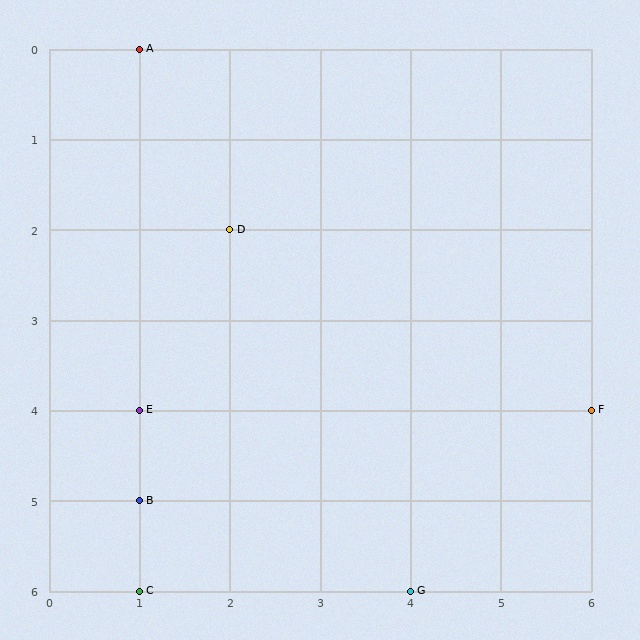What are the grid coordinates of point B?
Point B is at grid coordinates (1, 5).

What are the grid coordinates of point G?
Point G is at grid coordinates (4, 6).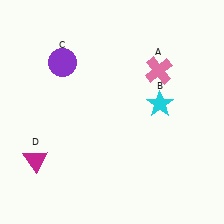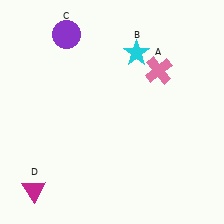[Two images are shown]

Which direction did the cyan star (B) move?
The cyan star (B) moved up.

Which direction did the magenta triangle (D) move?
The magenta triangle (D) moved down.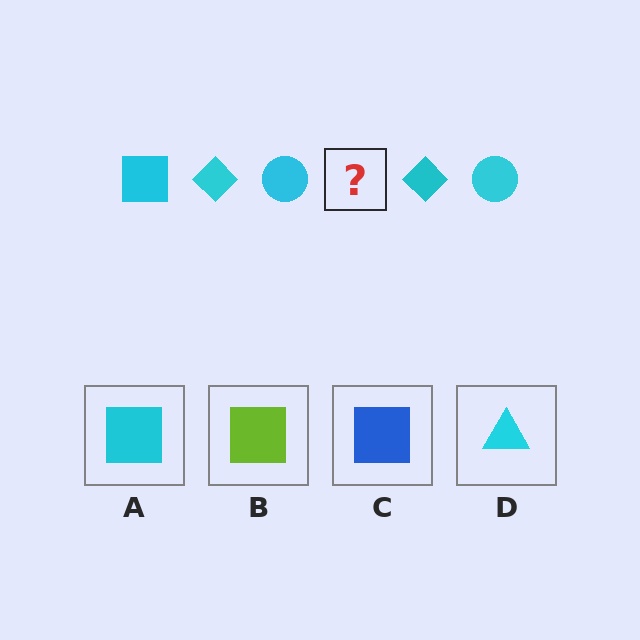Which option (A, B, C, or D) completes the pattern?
A.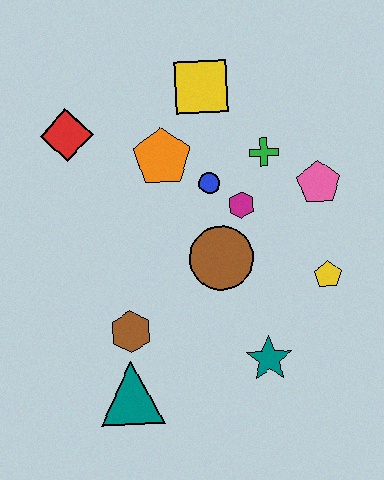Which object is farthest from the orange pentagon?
The teal triangle is farthest from the orange pentagon.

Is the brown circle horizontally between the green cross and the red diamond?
Yes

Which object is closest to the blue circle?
The magenta hexagon is closest to the blue circle.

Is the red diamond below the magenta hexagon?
No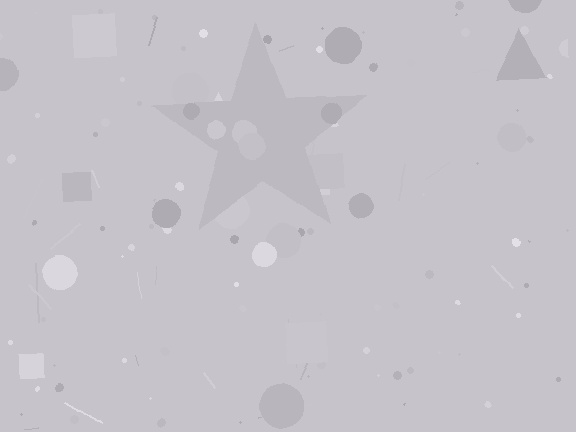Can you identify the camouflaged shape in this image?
The camouflaged shape is a star.